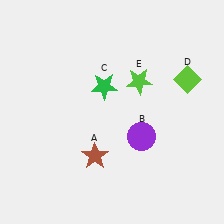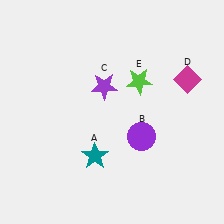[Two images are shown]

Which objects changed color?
A changed from brown to teal. C changed from green to purple. D changed from lime to magenta.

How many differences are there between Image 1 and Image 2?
There are 3 differences between the two images.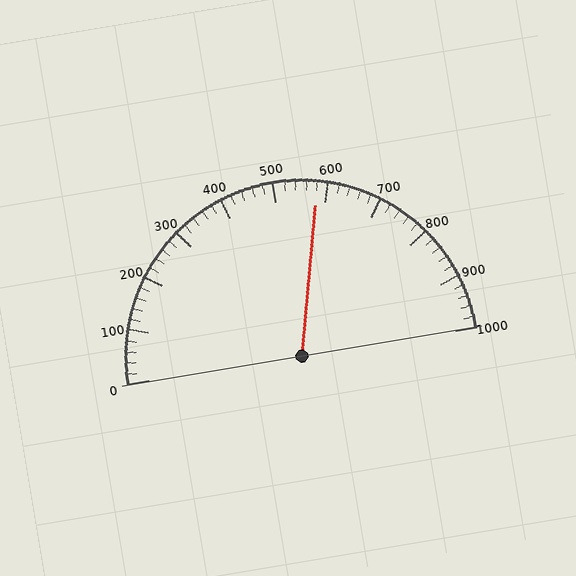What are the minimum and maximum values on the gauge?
The gauge ranges from 0 to 1000.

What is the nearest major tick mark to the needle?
The nearest major tick mark is 600.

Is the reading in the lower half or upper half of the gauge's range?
The reading is in the upper half of the range (0 to 1000).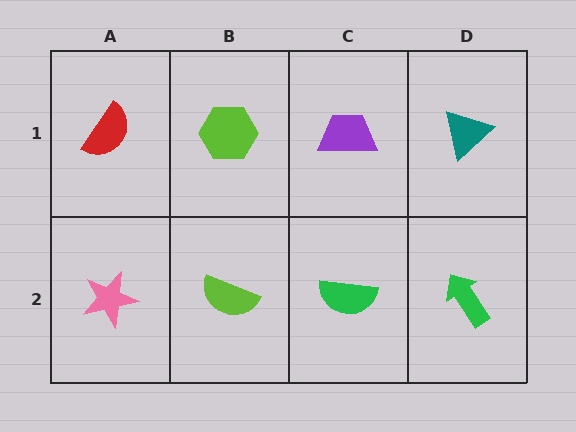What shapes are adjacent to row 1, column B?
A lime semicircle (row 2, column B), a red semicircle (row 1, column A), a purple trapezoid (row 1, column C).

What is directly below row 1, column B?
A lime semicircle.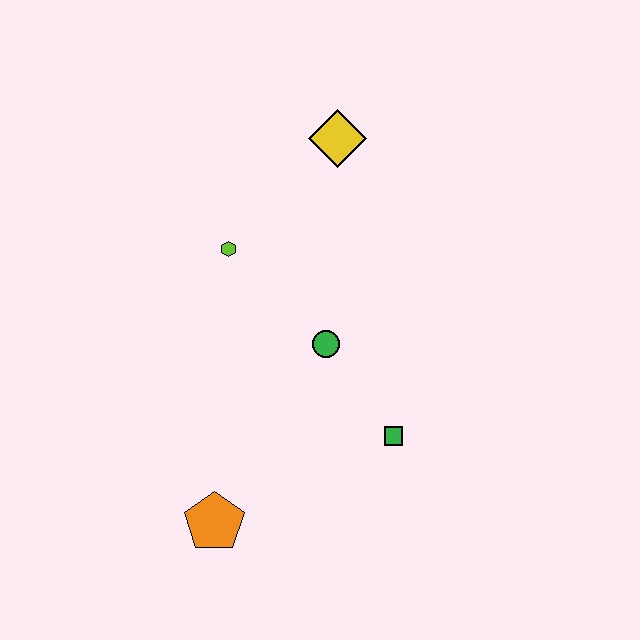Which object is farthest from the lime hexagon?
The orange pentagon is farthest from the lime hexagon.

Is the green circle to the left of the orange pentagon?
No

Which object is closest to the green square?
The green circle is closest to the green square.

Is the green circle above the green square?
Yes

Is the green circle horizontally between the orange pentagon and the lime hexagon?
No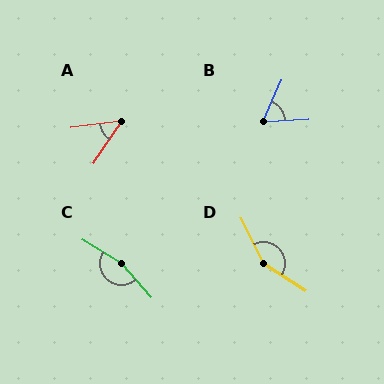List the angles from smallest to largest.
A (49°), B (63°), D (149°), C (163°).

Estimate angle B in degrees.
Approximately 63 degrees.